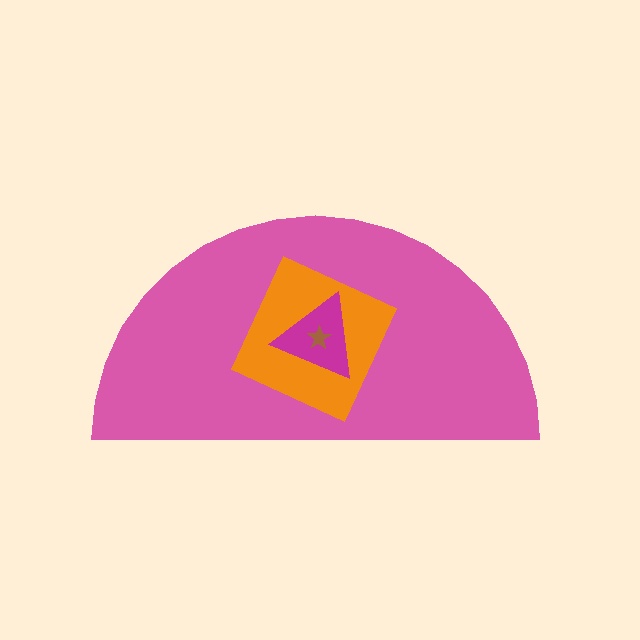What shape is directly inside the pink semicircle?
The orange square.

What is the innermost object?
The brown star.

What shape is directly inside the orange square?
The magenta triangle.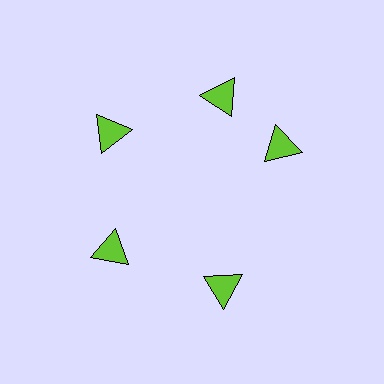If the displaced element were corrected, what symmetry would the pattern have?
It would have 5-fold rotational symmetry — the pattern would map onto itself every 72 degrees.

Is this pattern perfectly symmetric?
No. The 5 lime triangles are arranged in a ring, but one element near the 3 o'clock position is rotated out of alignment along the ring, breaking the 5-fold rotational symmetry.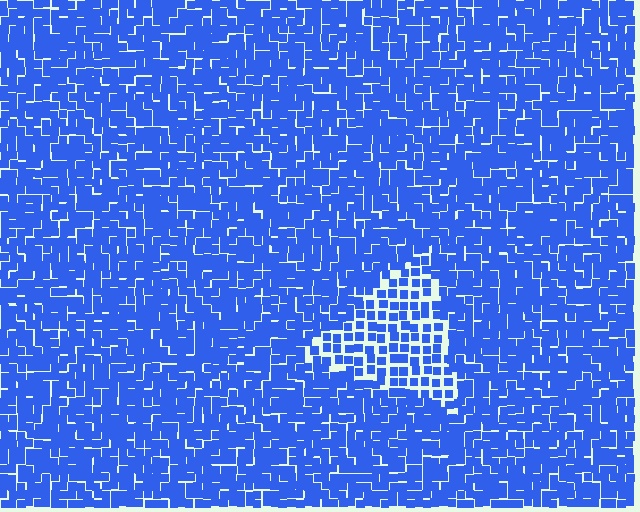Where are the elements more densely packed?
The elements are more densely packed outside the triangle boundary.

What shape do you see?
I see a triangle.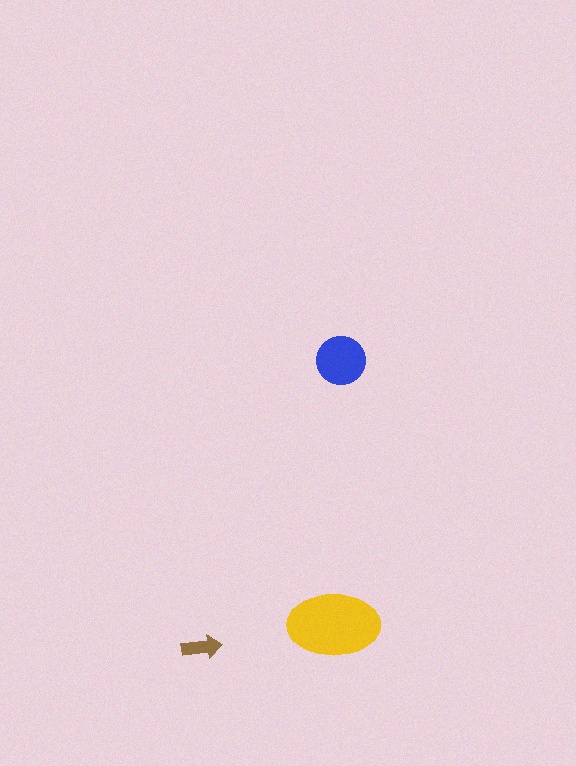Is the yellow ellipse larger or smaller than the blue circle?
Larger.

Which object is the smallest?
The brown arrow.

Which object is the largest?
The yellow ellipse.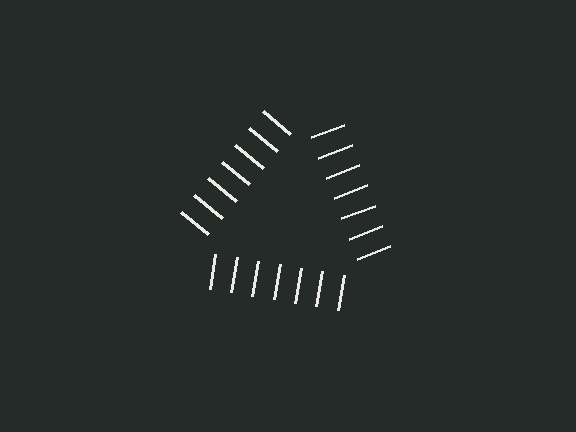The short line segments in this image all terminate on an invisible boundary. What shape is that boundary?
An illusory triangle — the line segments terminate on its edges but no continuous stroke is drawn.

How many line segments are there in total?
21 — 7 along each of the 3 edges.